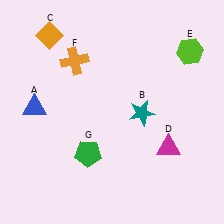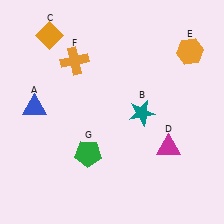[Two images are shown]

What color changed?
The hexagon (E) changed from lime in Image 1 to orange in Image 2.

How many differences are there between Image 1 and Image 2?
There is 1 difference between the two images.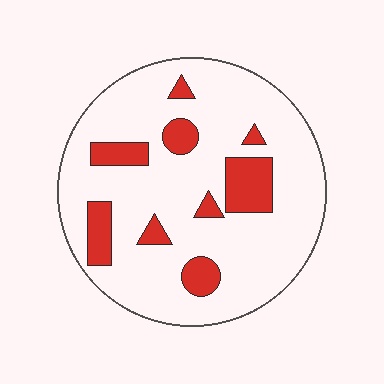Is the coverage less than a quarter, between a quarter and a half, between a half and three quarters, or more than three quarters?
Less than a quarter.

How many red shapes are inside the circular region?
9.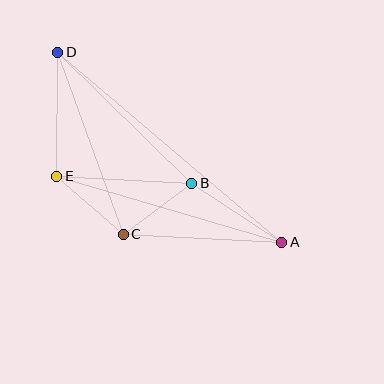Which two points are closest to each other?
Points B and C are closest to each other.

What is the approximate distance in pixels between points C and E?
The distance between C and E is approximately 88 pixels.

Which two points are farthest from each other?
Points A and D are farthest from each other.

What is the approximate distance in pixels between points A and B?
The distance between A and B is approximately 108 pixels.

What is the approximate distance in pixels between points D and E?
The distance between D and E is approximately 124 pixels.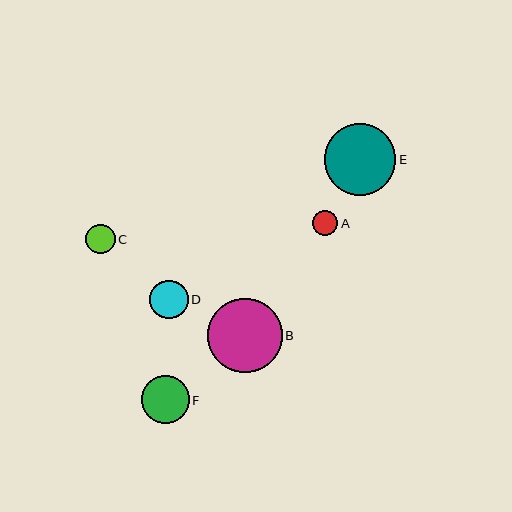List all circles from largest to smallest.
From largest to smallest: B, E, F, D, C, A.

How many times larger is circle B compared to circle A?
Circle B is approximately 2.9 times the size of circle A.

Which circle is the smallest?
Circle A is the smallest with a size of approximately 26 pixels.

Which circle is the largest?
Circle B is the largest with a size of approximately 74 pixels.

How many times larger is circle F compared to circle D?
Circle F is approximately 1.3 times the size of circle D.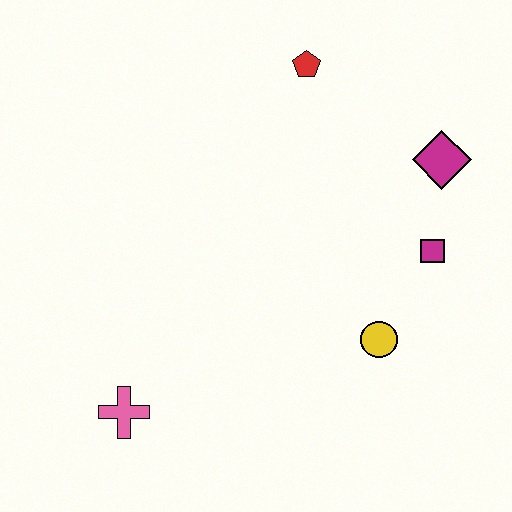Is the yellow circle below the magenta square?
Yes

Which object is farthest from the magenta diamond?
The pink cross is farthest from the magenta diamond.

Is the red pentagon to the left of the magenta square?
Yes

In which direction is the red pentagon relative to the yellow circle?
The red pentagon is above the yellow circle.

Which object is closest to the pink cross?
The yellow circle is closest to the pink cross.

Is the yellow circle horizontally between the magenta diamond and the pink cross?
Yes